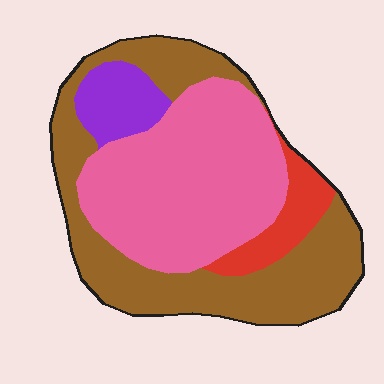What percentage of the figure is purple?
Purple covers around 10% of the figure.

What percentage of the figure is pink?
Pink covers roughly 40% of the figure.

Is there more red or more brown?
Brown.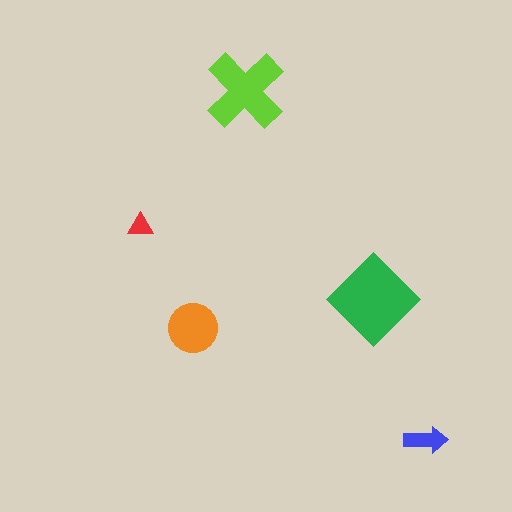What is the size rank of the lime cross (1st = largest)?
2nd.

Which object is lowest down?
The blue arrow is bottommost.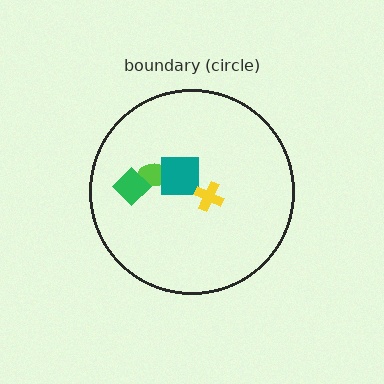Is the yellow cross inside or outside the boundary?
Inside.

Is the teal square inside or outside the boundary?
Inside.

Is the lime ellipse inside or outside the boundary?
Inside.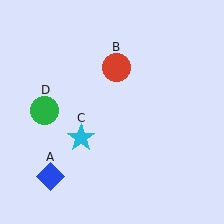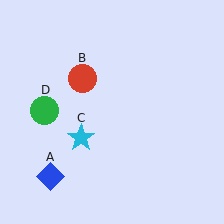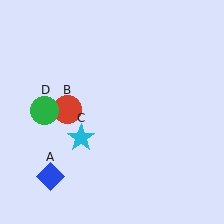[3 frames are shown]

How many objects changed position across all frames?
1 object changed position: red circle (object B).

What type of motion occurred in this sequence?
The red circle (object B) rotated counterclockwise around the center of the scene.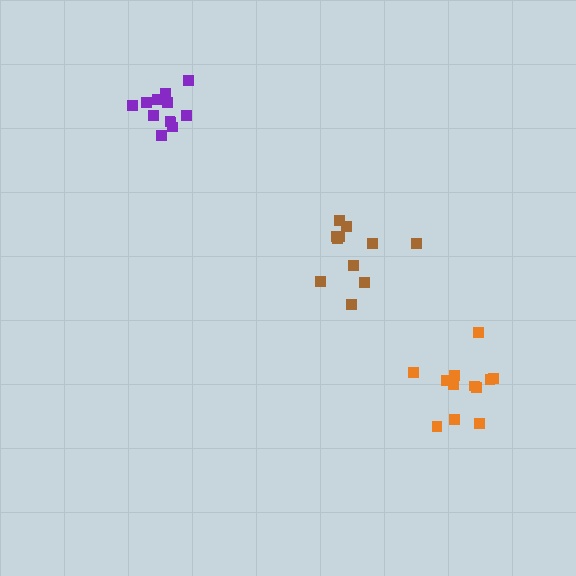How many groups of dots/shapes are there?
There are 3 groups.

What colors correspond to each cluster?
The clusters are colored: brown, purple, orange.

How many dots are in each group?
Group 1: 11 dots, Group 2: 12 dots, Group 3: 12 dots (35 total).